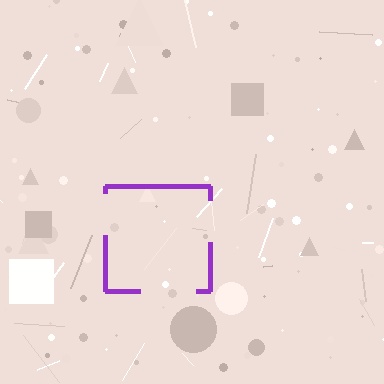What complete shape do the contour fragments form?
The contour fragments form a square.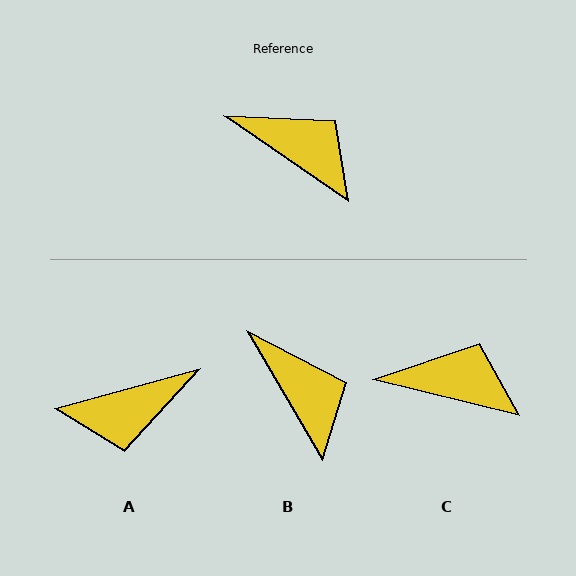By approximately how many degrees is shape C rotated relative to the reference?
Approximately 21 degrees counter-clockwise.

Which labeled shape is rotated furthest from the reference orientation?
A, about 130 degrees away.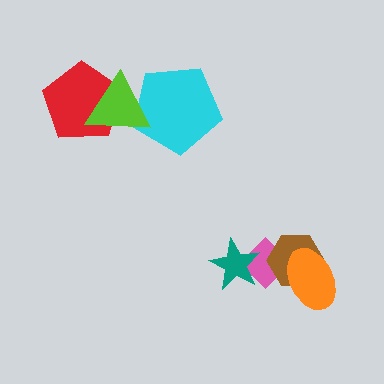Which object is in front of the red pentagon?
The lime triangle is in front of the red pentagon.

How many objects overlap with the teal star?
1 object overlaps with the teal star.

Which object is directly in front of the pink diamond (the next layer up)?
The teal star is directly in front of the pink diamond.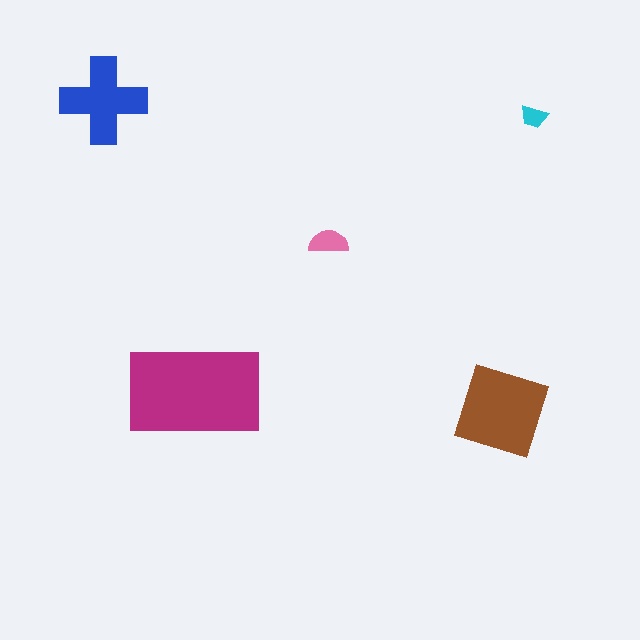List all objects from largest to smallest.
The magenta rectangle, the brown diamond, the blue cross, the pink semicircle, the cyan trapezoid.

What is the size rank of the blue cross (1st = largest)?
3rd.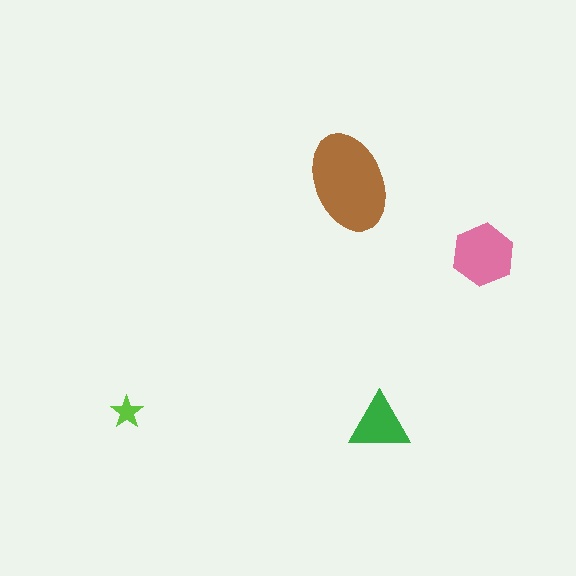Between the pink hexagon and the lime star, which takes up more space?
The pink hexagon.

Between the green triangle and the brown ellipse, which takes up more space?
The brown ellipse.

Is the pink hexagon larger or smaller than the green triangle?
Larger.